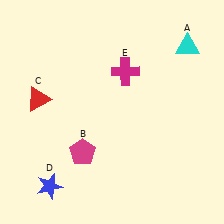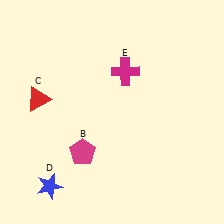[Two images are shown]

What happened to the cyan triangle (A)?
The cyan triangle (A) was removed in Image 2. It was in the top-right area of Image 1.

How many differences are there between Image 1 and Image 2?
There is 1 difference between the two images.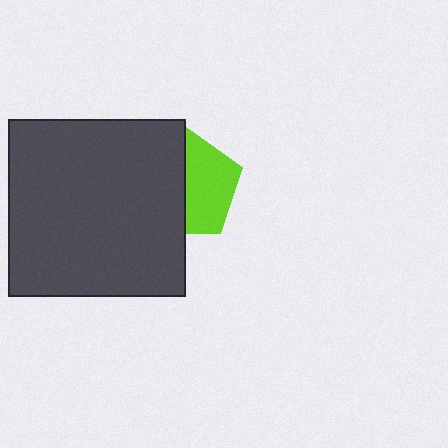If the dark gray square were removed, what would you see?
You would see the complete lime pentagon.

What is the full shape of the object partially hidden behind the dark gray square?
The partially hidden object is a lime pentagon.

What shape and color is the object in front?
The object in front is a dark gray square.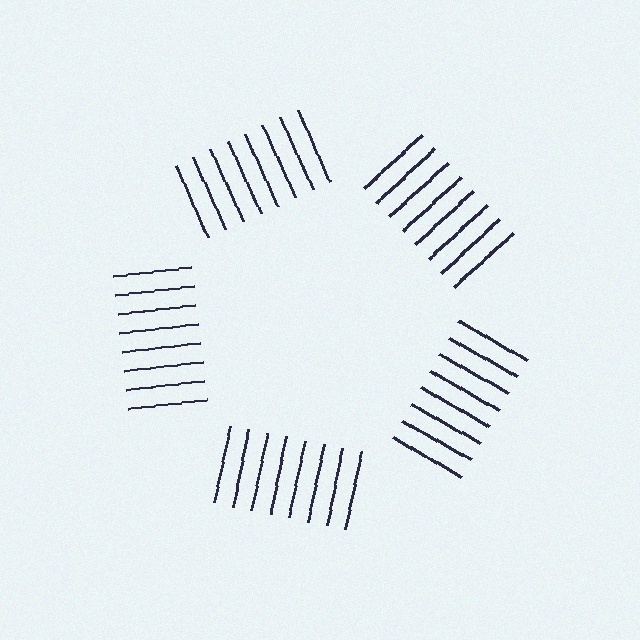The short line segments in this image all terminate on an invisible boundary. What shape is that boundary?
An illusory pentagon — the line segments terminate on its edges but no continuous stroke is drawn.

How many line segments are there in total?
40 — 8 along each of the 5 edges.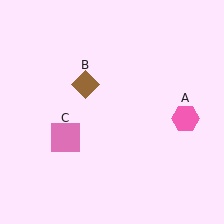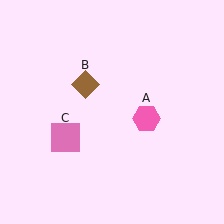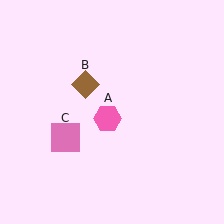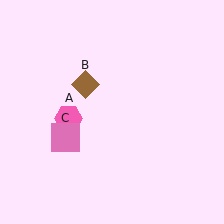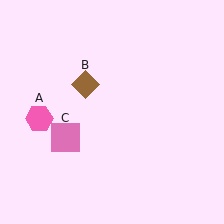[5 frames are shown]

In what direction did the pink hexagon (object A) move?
The pink hexagon (object A) moved left.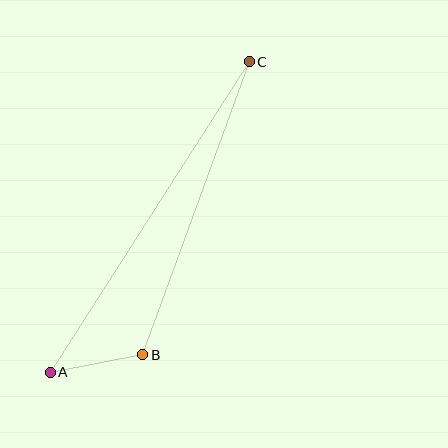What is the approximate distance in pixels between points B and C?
The distance between B and C is approximately 312 pixels.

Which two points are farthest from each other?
Points A and C are farthest from each other.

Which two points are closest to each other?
Points A and B are closest to each other.